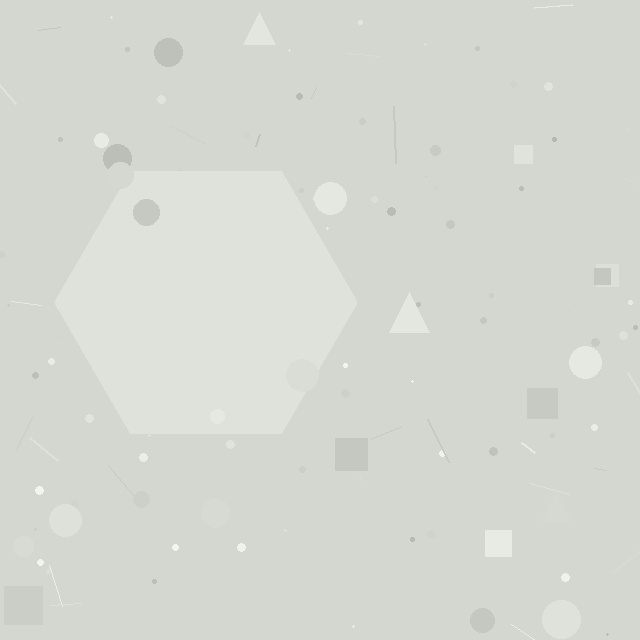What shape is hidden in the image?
A hexagon is hidden in the image.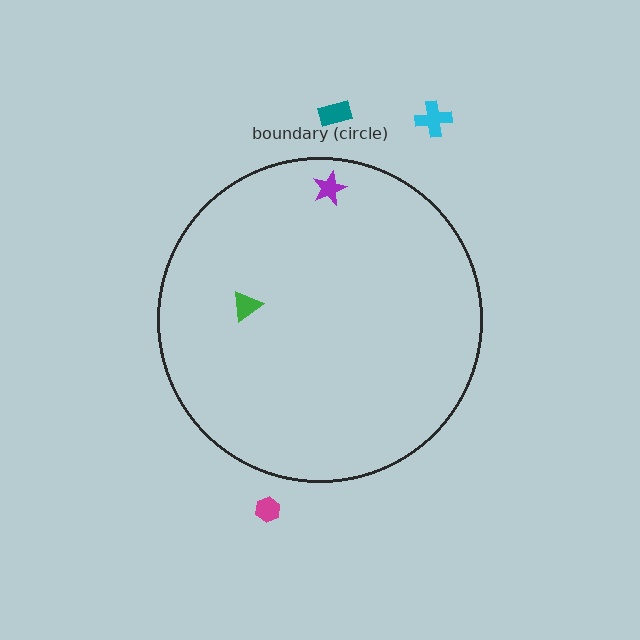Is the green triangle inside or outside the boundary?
Inside.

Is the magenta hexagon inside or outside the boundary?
Outside.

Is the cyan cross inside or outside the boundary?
Outside.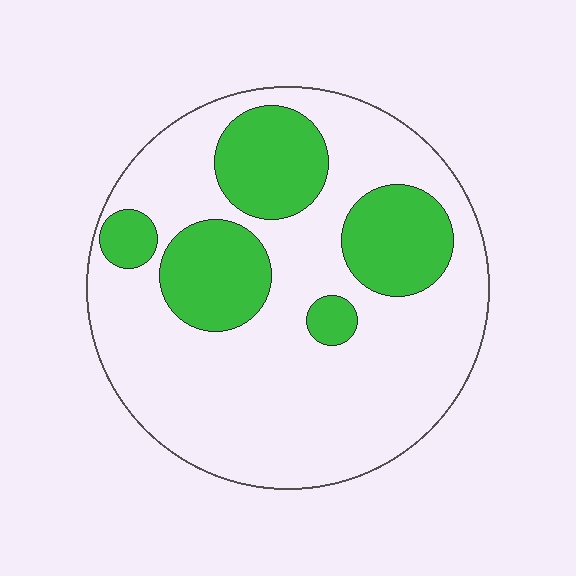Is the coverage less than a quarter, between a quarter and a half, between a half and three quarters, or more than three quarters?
Between a quarter and a half.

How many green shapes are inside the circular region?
5.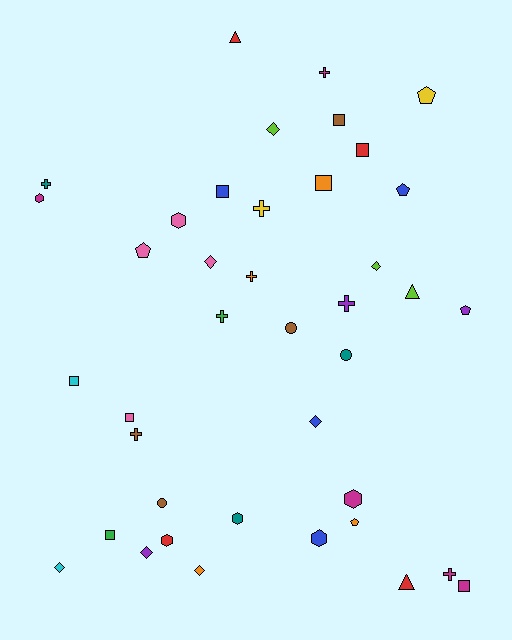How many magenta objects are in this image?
There are 5 magenta objects.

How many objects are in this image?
There are 40 objects.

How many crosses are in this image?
There are 8 crosses.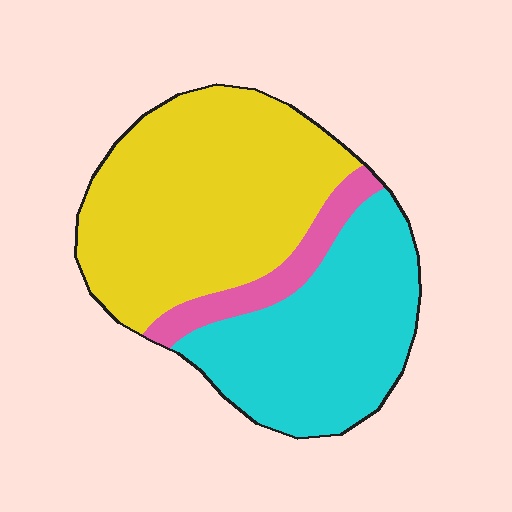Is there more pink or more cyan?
Cyan.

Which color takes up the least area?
Pink, at roughly 10%.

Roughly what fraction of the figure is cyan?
Cyan takes up about three eighths (3/8) of the figure.